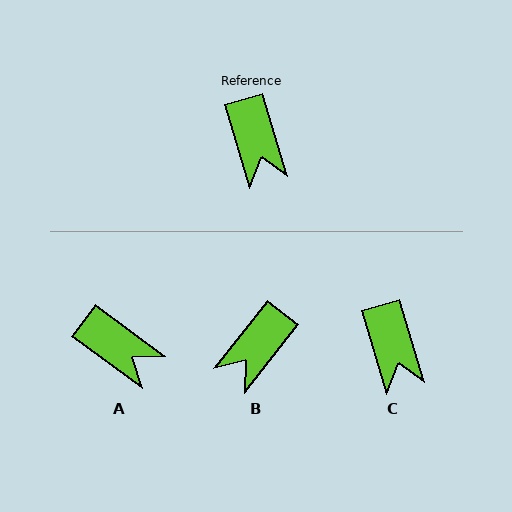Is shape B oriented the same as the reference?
No, it is off by about 55 degrees.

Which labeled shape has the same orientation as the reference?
C.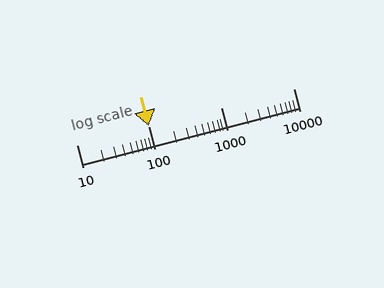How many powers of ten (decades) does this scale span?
The scale spans 3 decades, from 10 to 10000.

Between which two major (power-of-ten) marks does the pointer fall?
The pointer is between 100 and 1000.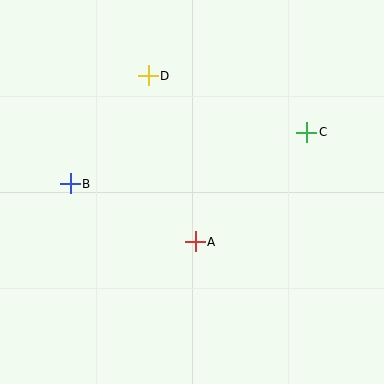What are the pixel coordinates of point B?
Point B is at (70, 184).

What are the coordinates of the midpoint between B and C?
The midpoint between B and C is at (189, 158).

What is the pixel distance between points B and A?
The distance between B and A is 138 pixels.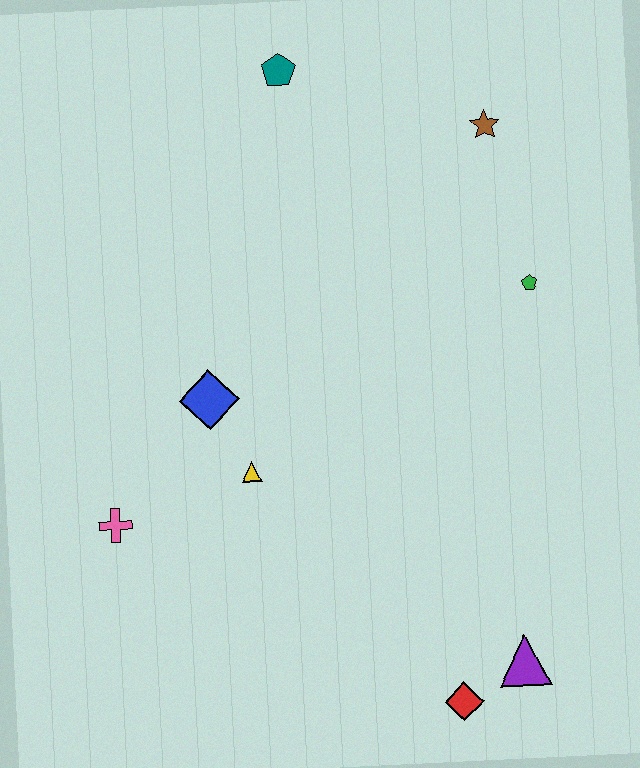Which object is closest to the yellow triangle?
The blue diamond is closest to the yellow triangle.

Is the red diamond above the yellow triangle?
No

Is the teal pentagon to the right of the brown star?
No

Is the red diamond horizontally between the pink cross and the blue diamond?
No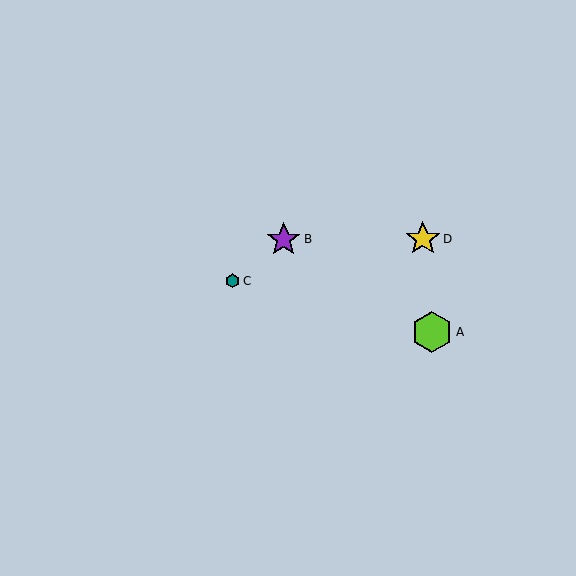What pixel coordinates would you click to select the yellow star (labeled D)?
Click at (423, 239) to select the yellow star D.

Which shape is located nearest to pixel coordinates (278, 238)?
The purple star (labeled B) at (284, 239) is nearest to that location.